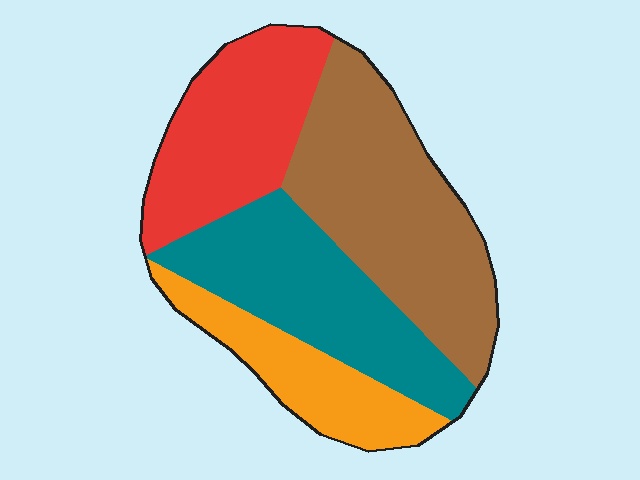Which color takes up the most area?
Brown, at roughly 35%.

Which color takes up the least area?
Orange, at roughly 15%.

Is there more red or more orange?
Red.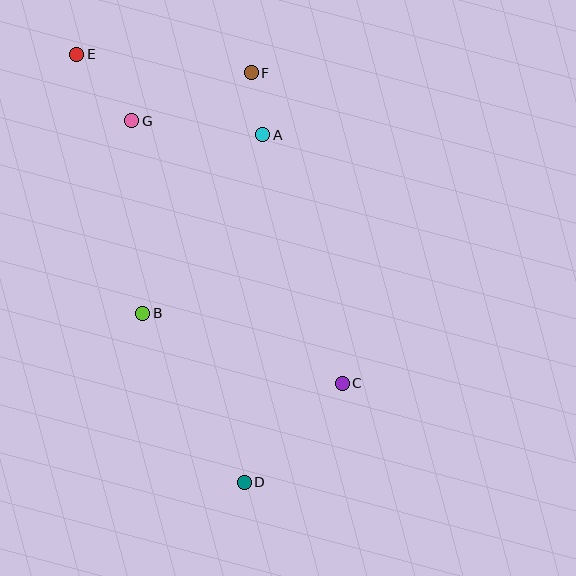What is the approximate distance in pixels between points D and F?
The distance between D and F is approximately 410 pixels.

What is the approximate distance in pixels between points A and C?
The distance between A and C is approximately 261 pixels.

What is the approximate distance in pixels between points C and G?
The distance between C and G is approximately 337 pixels.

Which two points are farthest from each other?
Points D and E are farthest from each other.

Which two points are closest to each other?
Points A and F are closest to each other.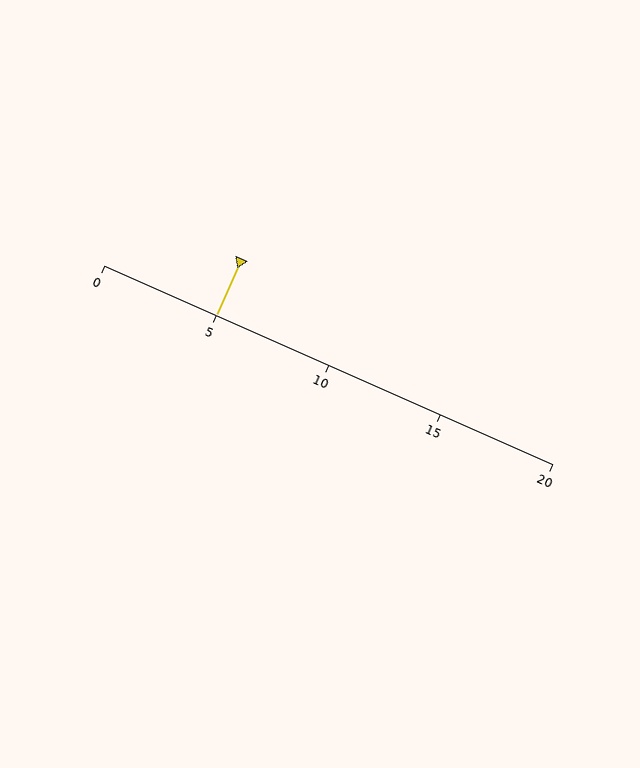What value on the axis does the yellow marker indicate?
The marker indicates approximately 5.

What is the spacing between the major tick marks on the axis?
The major ticks are spaced 5 apart.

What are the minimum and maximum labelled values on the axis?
The axis runs from 0 to 20.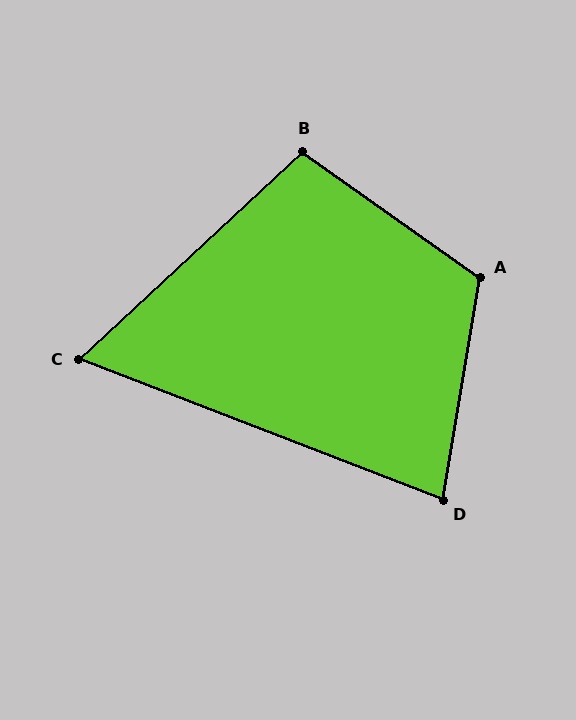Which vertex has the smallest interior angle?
C, at approximately 64 degrees.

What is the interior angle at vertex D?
Approximately 78 degrees (acute).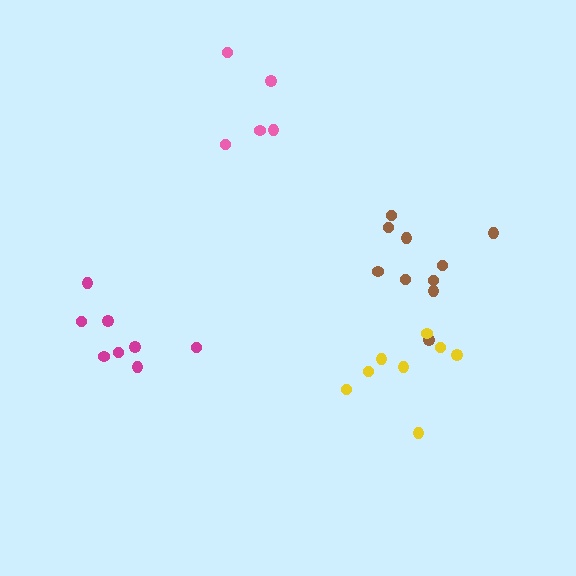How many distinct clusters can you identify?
There are 4 distinct clusters.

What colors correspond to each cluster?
The clusters are colored: magenta, brown, pink, yellow.